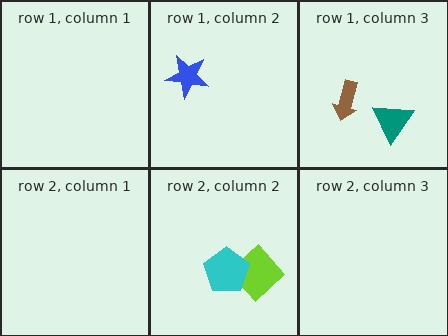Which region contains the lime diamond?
The row 2, column 2 region.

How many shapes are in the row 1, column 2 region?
1.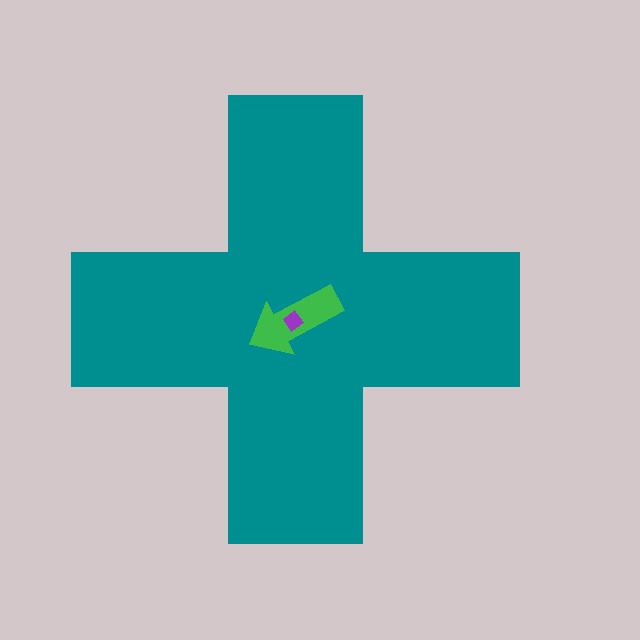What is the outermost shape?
The teal cross.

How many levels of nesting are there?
3.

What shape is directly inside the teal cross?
The green arrow.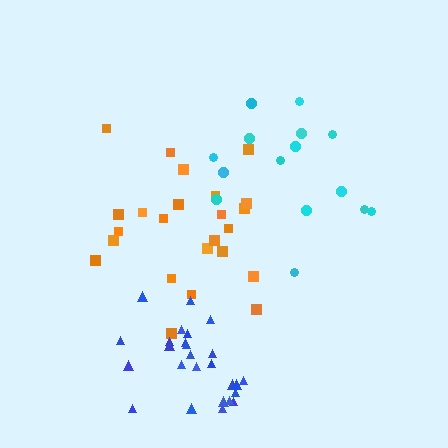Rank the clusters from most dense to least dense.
blue, orange, cyan.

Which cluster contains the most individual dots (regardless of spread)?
Blue (26).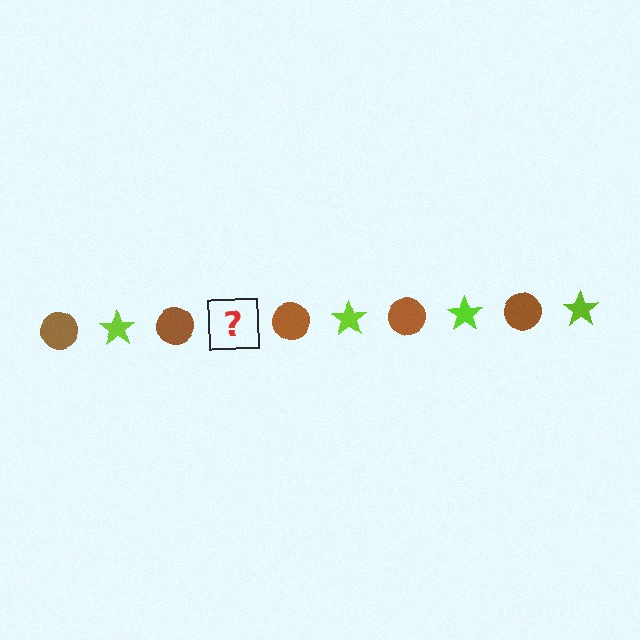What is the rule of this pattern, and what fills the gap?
The rule is that the pattern alternates between brown circle and lime star. The gap should be filled with a lime star.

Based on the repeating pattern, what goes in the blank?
The blank should be a lime star.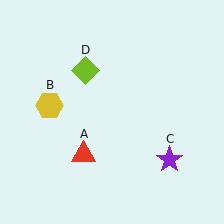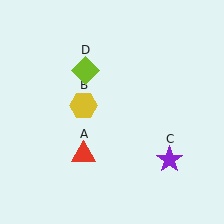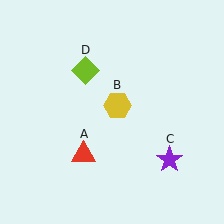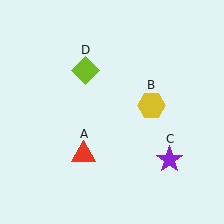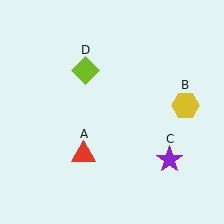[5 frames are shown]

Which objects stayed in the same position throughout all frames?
Red triangle (object A) and purple star (object C) and lime diamond (object D) remained stationary.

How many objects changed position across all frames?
1 object changed position: yellow hexagon (object B).